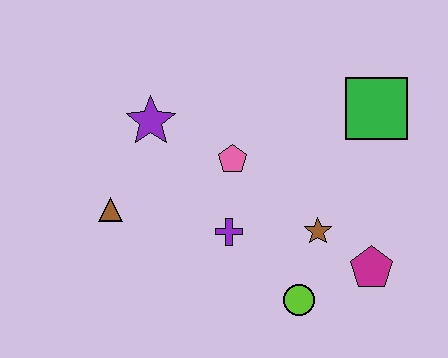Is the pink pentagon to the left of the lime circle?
Yes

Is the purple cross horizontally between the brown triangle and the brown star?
Yes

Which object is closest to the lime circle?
The brown star is closest to the lime circle.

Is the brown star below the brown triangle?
Yes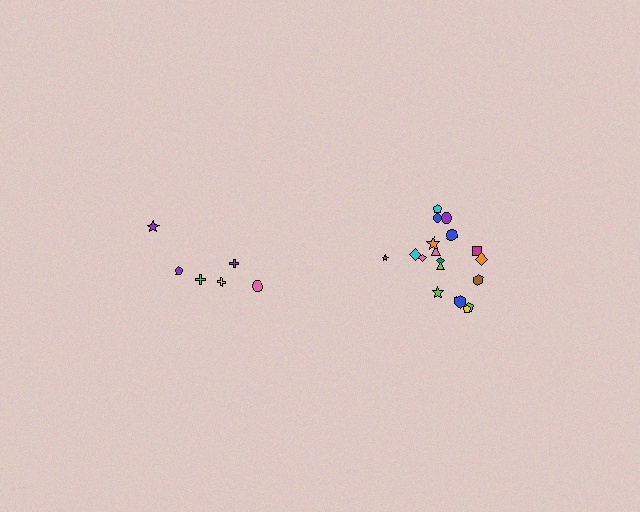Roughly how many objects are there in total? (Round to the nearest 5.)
Roughly 25 objects in total.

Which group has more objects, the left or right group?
The right group.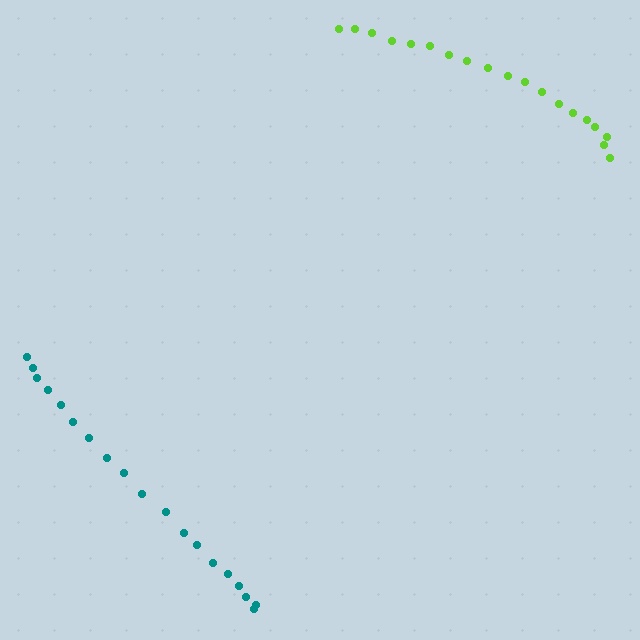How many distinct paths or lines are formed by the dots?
There are 2 distinct paths.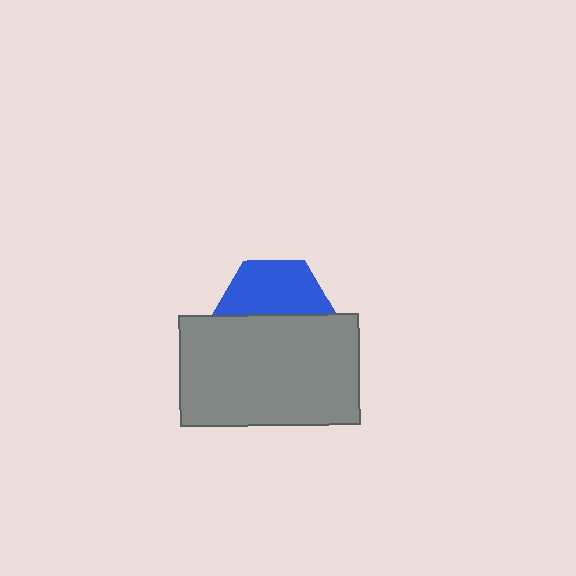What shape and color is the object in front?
The object in front is a gray rectangle.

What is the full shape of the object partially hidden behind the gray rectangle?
The partially hidden object is a blue hexagon.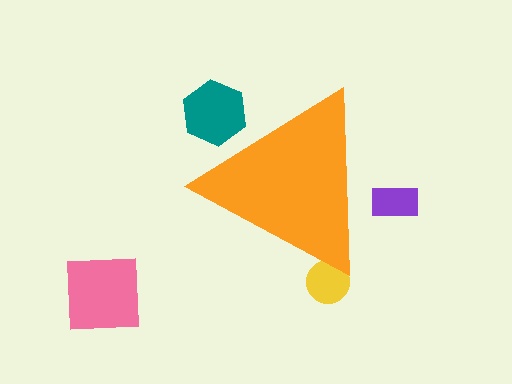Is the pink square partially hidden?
No, the pink square is fully visible.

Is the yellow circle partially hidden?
Yes, the yellow circle is partially hidden behind the orange triangle.